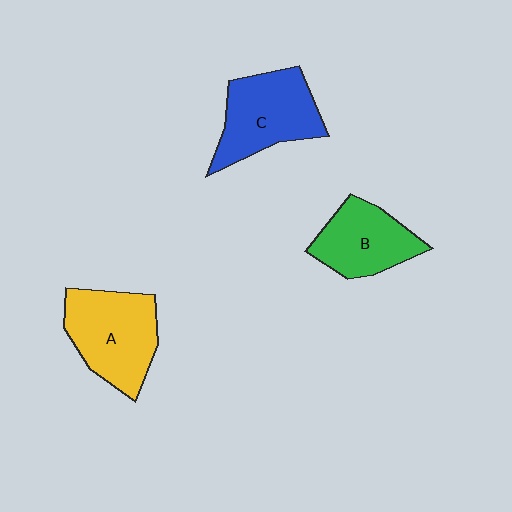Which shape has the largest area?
Shape A (yellow).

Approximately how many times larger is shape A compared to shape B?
Approximately 1.3 times.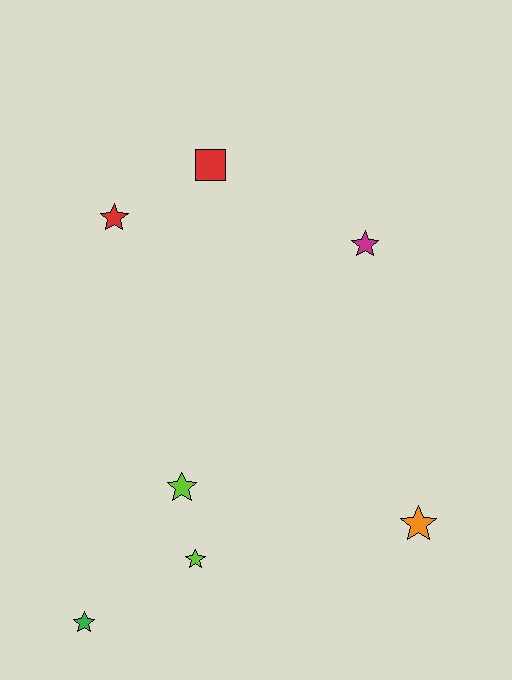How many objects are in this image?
There are 7 objects.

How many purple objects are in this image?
There are no purple objects.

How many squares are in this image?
There is 1 square.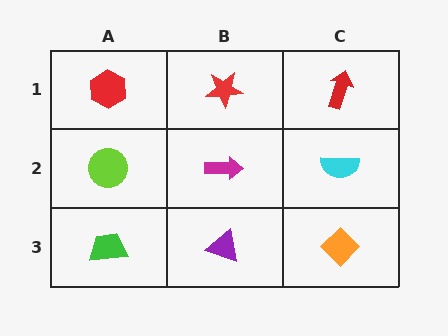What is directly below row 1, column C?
A cyan semicircle.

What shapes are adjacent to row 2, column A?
A red hexagon (row 1, column A), a green trapezoid (row 3, column A), a magenta arrow (row 2, column B).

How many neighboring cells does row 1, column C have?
2.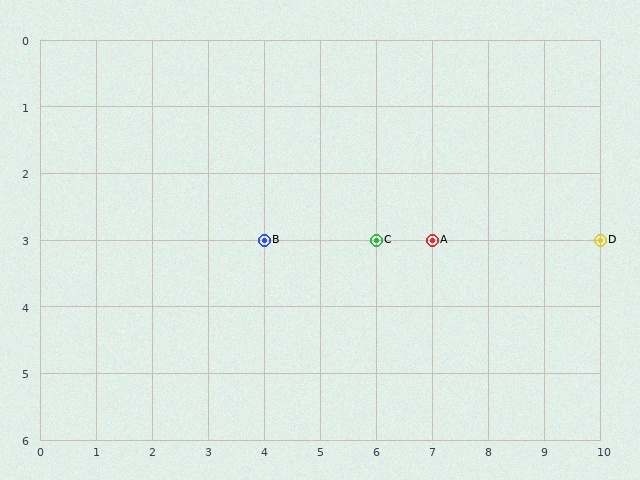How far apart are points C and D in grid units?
Points C and D are 4 columns apart.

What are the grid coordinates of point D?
Point D is at grid coordinates (10, 3).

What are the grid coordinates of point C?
Point C is at grid coordinates (6, 3).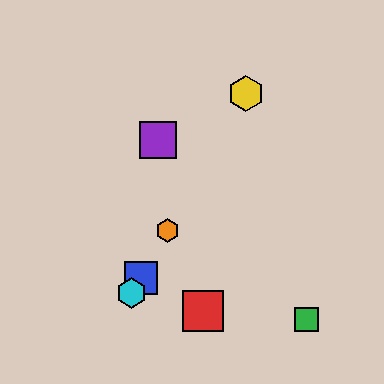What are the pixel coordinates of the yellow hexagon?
The yellow hexagon is at (246, 94).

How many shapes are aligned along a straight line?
4 shapes (the blue square, the yellow hexagon, the orange hexagon, the cyan hexagon) are aligned along a straight line.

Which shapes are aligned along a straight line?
The blue square, the yellow hexagon, the orange hexagon, the cyan hexagon are aligned along a straight line.